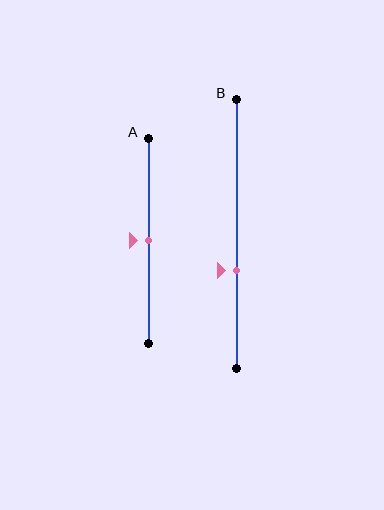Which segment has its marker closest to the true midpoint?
Segment A has its marker closest to the true midpoint.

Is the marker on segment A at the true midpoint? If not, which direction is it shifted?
Yes, the marker on segment A is at the true midpoint.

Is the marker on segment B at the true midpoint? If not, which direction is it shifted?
No, the marker on segment B is shifted downward by about 14% of the segment length.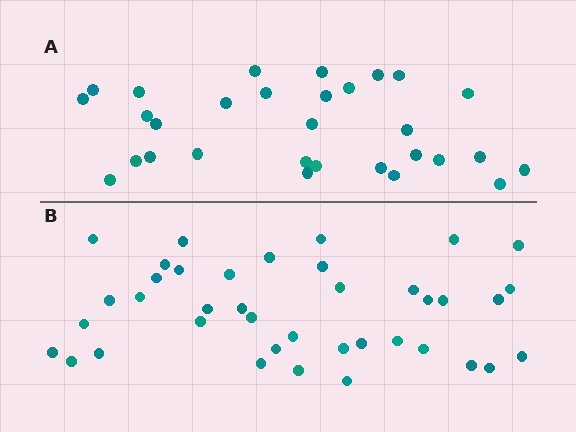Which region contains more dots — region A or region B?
Region B (the bottom region) has more dots.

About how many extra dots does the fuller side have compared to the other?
Region B has roughly 8 or so more dots than region A.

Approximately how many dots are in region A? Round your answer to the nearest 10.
About 30 dots.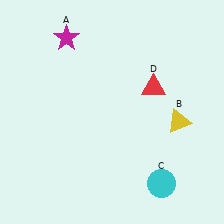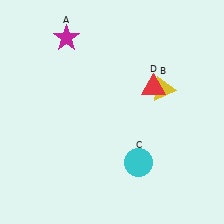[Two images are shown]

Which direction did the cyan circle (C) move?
The cyan circle (C) moved left.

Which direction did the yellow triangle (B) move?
The yellow triangle (B) moved up.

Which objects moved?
The objects that moved are: the yellow triangle (B), the cyan circle (C).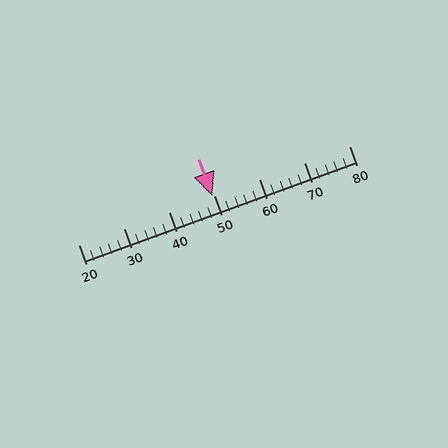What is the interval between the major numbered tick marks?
The major tick marks are spaced 10 units apart.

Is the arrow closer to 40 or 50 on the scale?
The arrow is closer to 50.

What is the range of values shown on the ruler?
The ruler shows values from 20 to 80.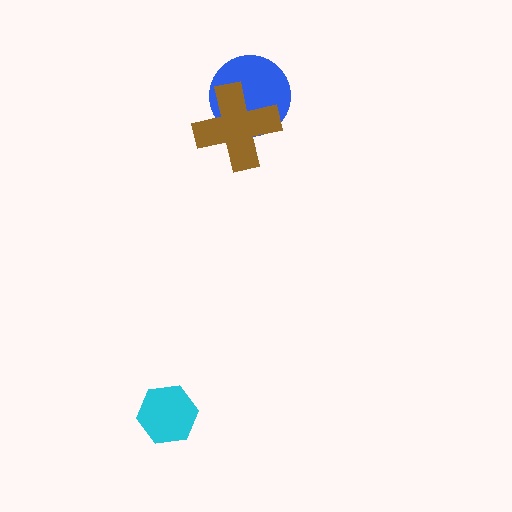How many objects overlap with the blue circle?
1 object overlaps with the blue circle.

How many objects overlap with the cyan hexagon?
0 objects overlap with the cyan hexagon.